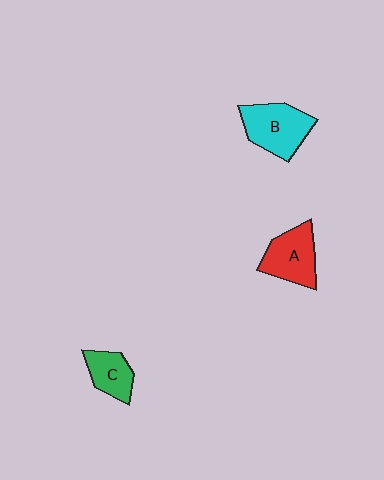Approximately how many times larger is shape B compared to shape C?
Approximately 1.6 times.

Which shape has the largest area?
Shape B (cyan).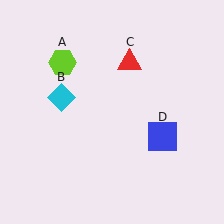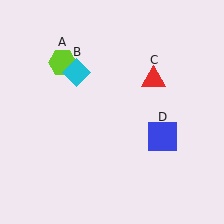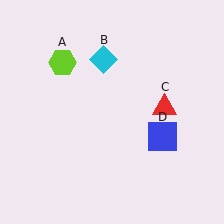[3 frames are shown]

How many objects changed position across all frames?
2 objects changed position: cyan diamond (object B), red triangle (object C).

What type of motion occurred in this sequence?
The cyan diamond (object B), red triangle (object C) rotated clockwise around the center of the scene.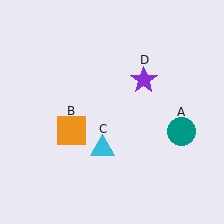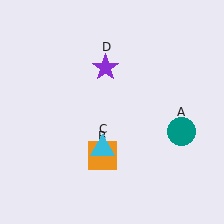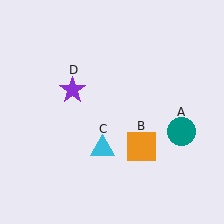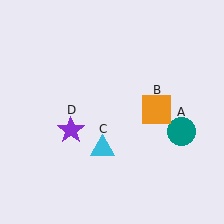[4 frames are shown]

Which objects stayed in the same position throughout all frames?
Teal circle (object A) and cyan triangle (object C) remained stationary.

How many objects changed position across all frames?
2 objects changed position: orange square (object B), purple star (object D).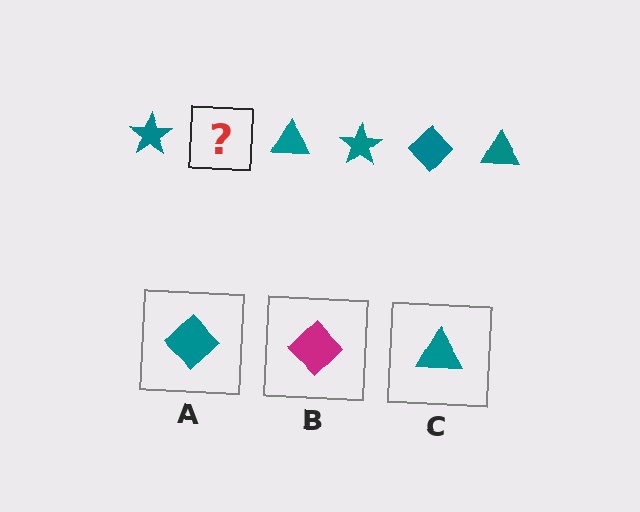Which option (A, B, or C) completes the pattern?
A.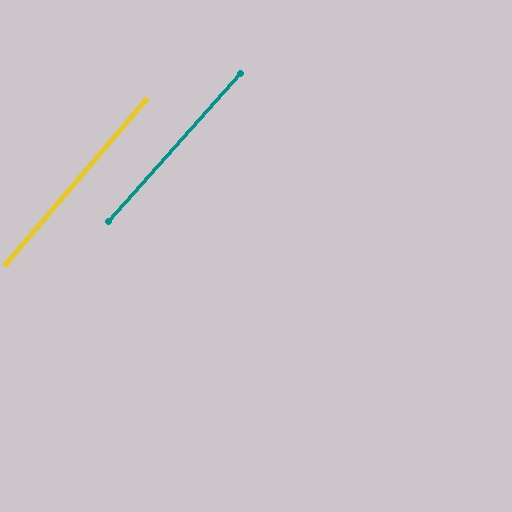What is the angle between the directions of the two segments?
Approximately 1 degree.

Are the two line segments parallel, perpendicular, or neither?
Parallel — their directions differ by only 1.3°.